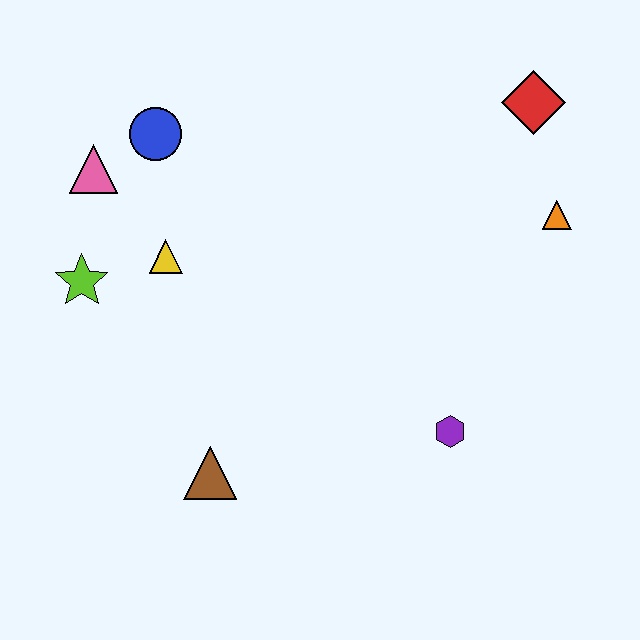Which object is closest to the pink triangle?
The blue circle is closest to the pink triangle.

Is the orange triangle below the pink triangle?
Yes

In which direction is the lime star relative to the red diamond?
The lime star is to the left of the red diamond.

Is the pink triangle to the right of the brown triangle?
No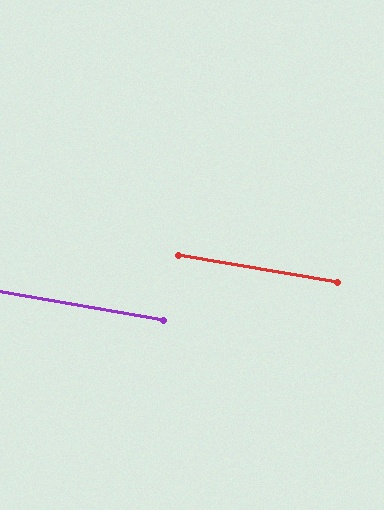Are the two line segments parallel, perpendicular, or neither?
Parallel — their directions differ by only 0.1°.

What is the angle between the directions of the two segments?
Approximately 0 degrees.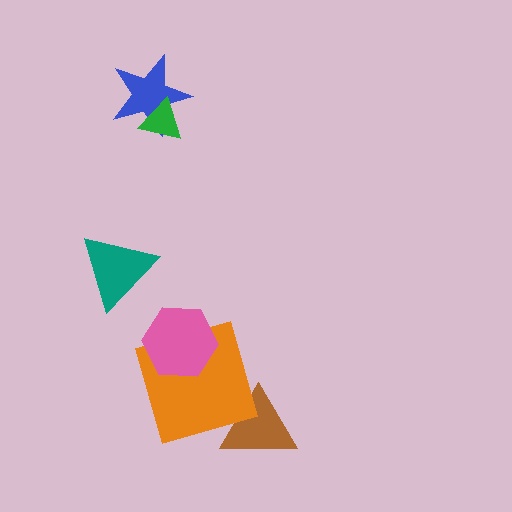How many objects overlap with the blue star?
1 object overlaps with the blue star.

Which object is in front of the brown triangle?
The orange square is in front of the brown triangle.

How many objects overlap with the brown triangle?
1 object overlaps with the brown triangle.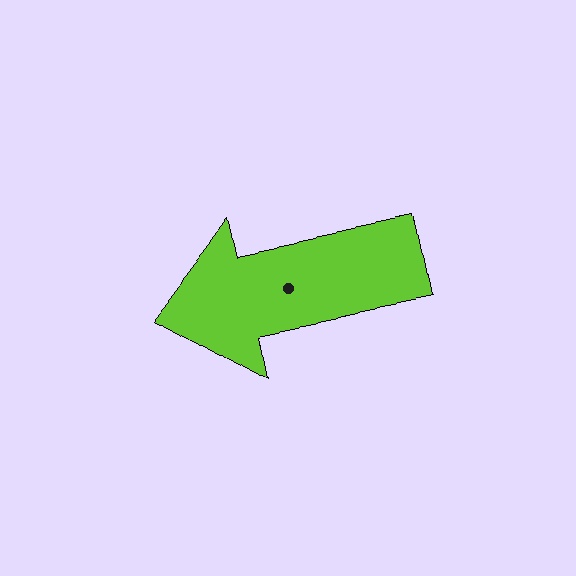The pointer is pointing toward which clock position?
Roughly 9 o'clock.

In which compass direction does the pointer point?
West.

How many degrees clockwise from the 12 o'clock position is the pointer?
Approximately 259 degrees.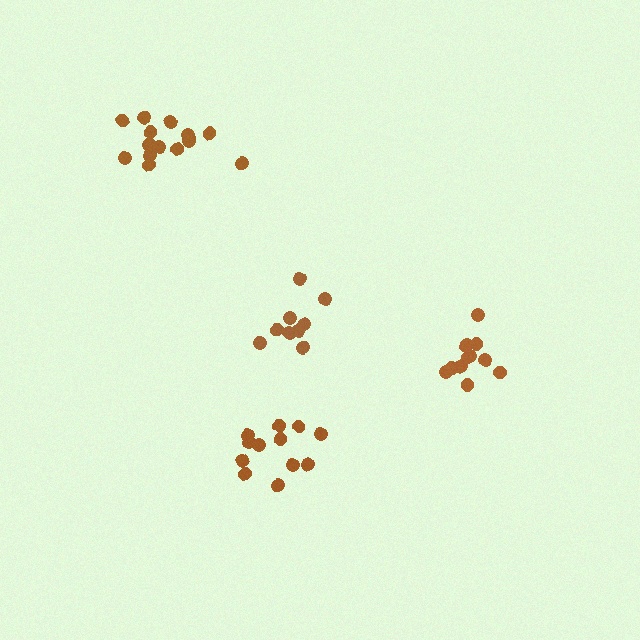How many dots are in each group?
Group 1: 12 dots, Group 2: 12 dots, Group 3: 15 dots, Group 4: 9 dots (48 total).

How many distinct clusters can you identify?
There are 4 distinct clusters.